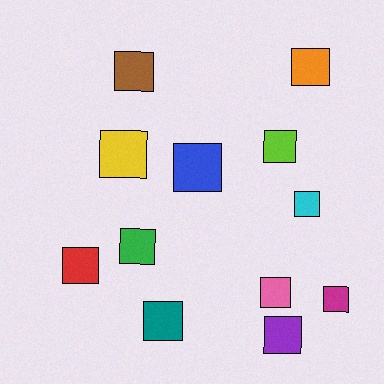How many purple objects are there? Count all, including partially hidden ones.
There is 1 purple object.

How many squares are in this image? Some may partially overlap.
There are 12 squares.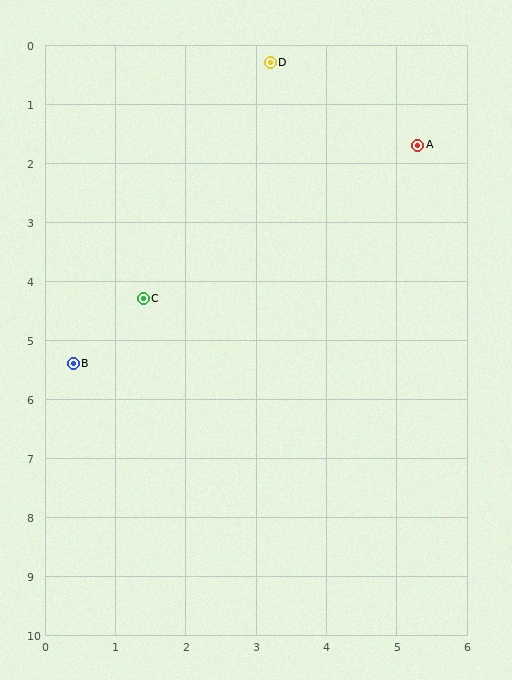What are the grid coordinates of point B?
Point B is at approximately (0.4, 5.4).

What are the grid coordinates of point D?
Point D is at approximately (3.2, 0.3).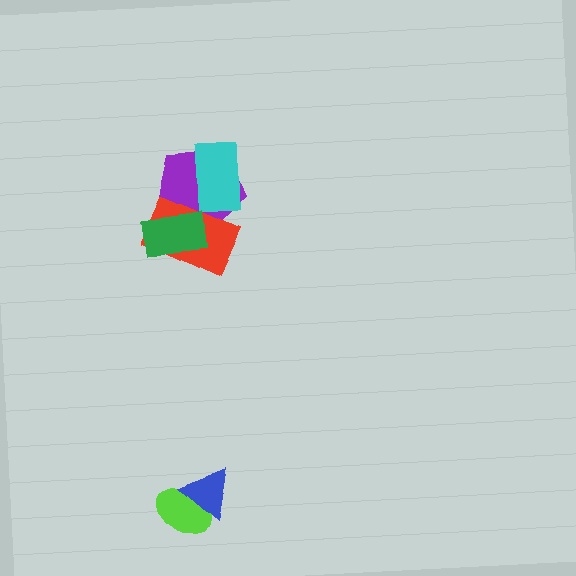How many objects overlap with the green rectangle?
2 objects overlap with the green rectangle.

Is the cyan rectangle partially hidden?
Yes, it is partially covered by another shape.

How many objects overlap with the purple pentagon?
3 objects overlap with the purple pentagon.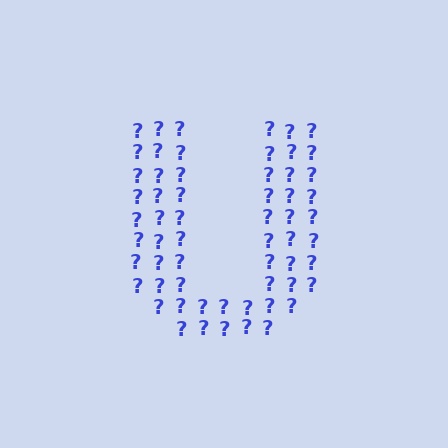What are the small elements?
The small elements are question marks.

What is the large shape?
The large shape is the letter U.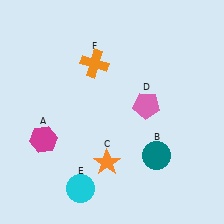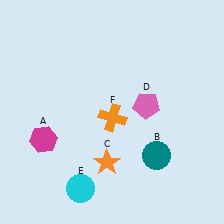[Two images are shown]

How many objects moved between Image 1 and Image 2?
1 object moved between the two images.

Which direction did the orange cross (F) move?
The orange cross (F) moved down.